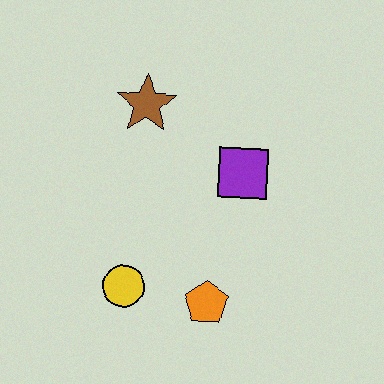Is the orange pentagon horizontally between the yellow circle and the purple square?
Yes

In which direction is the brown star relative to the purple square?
The brown star is to the left of the purple square.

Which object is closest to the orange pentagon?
The yellow circle is closest to the orange pentagon.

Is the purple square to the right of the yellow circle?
Yes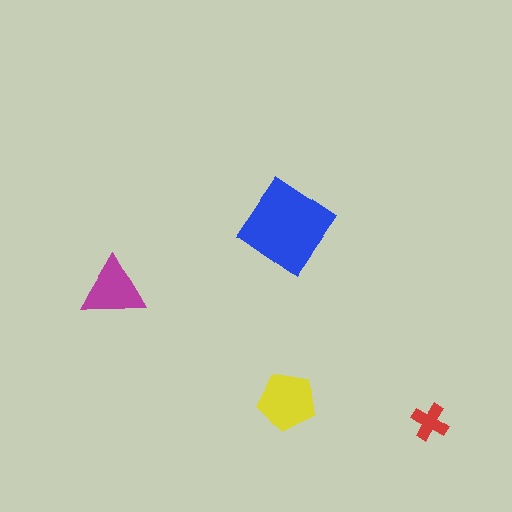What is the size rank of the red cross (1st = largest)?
4th.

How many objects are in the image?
There are 4 objects in the image.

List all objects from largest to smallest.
The blue diamond, the yellow pentagon, the magenta triangle, the red cross.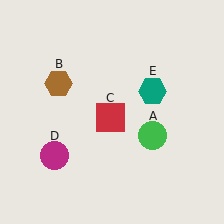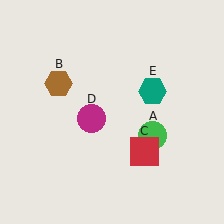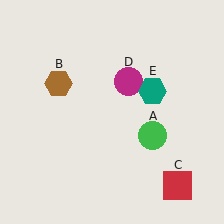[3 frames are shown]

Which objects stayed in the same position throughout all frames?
Green circle (object A) and brown hexagon (object B) and teal hexagon (object E) remained stationary.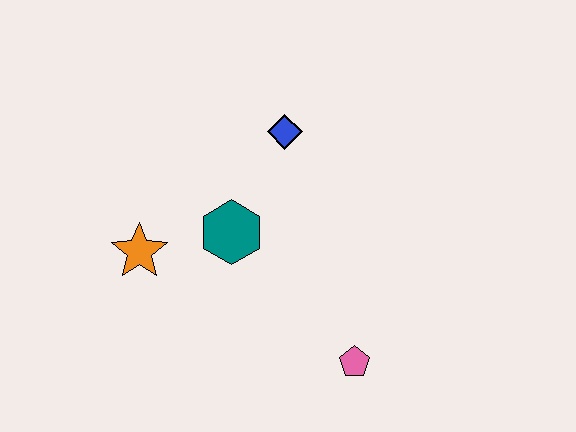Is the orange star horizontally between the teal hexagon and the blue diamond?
No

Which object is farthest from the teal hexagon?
The pink pentagon is farthest from the teal hexagon.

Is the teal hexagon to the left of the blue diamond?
Yes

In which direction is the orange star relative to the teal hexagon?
The orange star is to the left of the teal hexagon.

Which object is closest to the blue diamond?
The teal hexagon is closest to the blue diamond.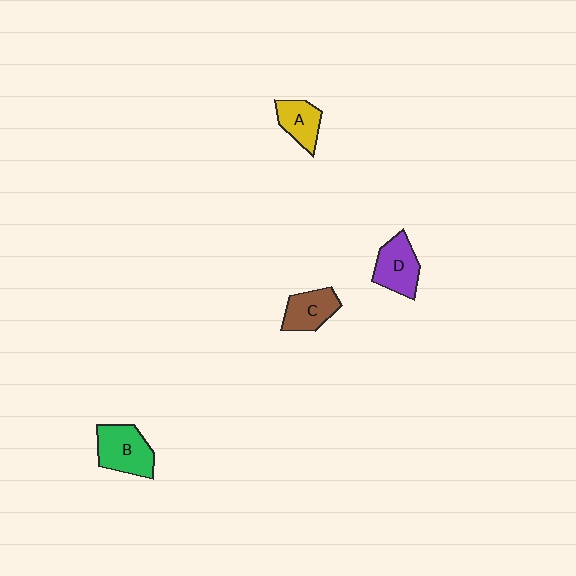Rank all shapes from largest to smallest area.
From largest to smallest: B (green), D (purple), C (brown), A (yellow).